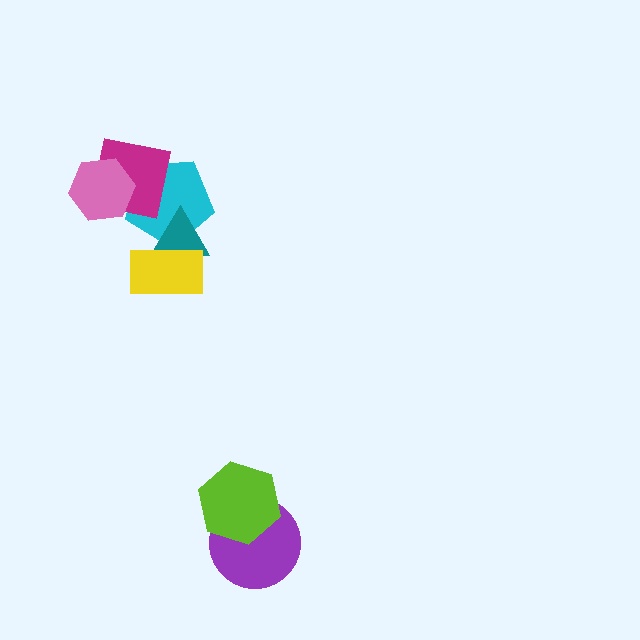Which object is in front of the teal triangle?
The yellow rectangle is in front of the teal triangle.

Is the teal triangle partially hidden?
Yes, it is partially covered by another shape.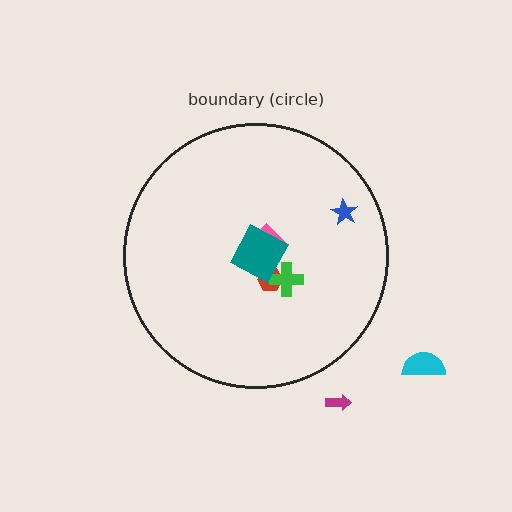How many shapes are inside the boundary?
5 inside, 2 outside.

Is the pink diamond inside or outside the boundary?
Inside.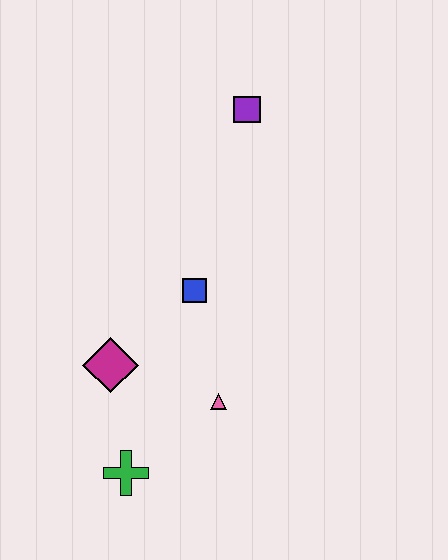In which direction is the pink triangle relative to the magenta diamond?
The pink triangle is to the right of the magenta diamond.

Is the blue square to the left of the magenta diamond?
No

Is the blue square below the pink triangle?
No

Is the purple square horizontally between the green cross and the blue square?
No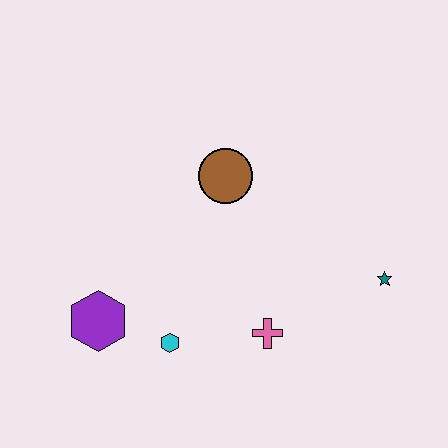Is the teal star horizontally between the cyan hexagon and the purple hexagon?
No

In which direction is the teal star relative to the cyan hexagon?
The teal star is to the right of the cyan hexagon.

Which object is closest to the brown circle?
The pink cross is closest to the brown circle.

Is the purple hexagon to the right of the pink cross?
No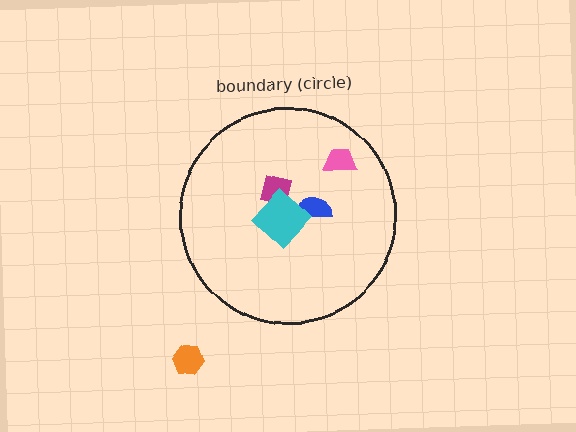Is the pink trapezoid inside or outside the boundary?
Inside.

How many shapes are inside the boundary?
4 inside, 1 outside.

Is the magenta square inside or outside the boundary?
Inside.